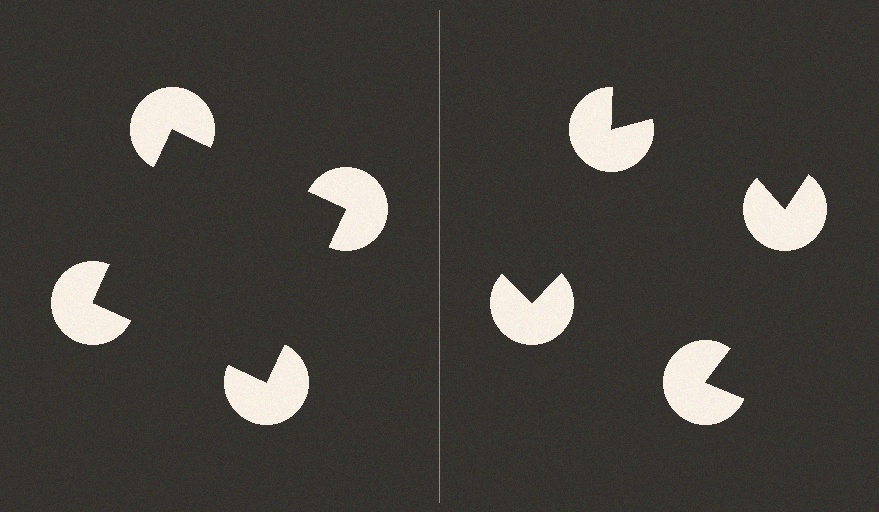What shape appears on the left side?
An illusory square.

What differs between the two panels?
The pac-man discs are positioned identically on both sides; only the wedge orientations differ. On the left they align to a square; on the right they are misaligned.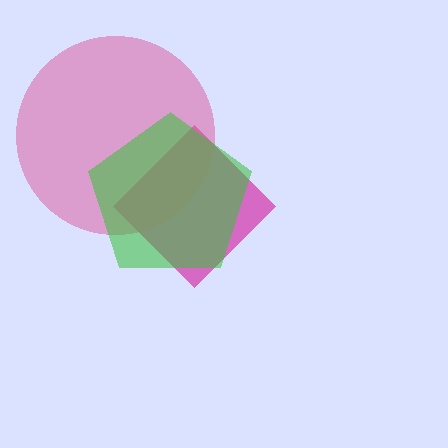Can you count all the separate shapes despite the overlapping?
Yes, there are 3 separate shapes.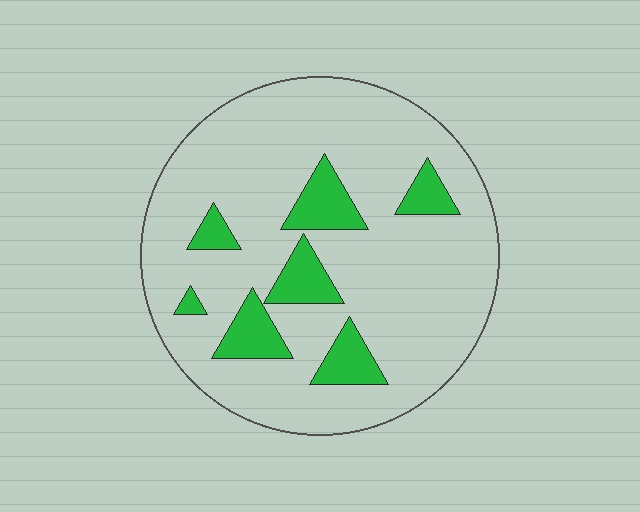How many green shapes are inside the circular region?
7.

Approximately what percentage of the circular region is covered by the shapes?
Approximately 15%.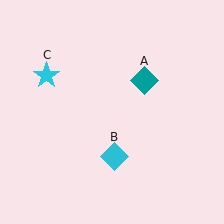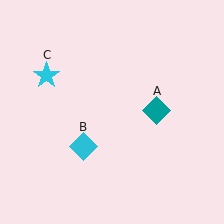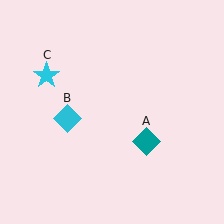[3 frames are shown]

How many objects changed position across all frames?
2 objects changed position: teal diamond (object A), cyan diamond (object B).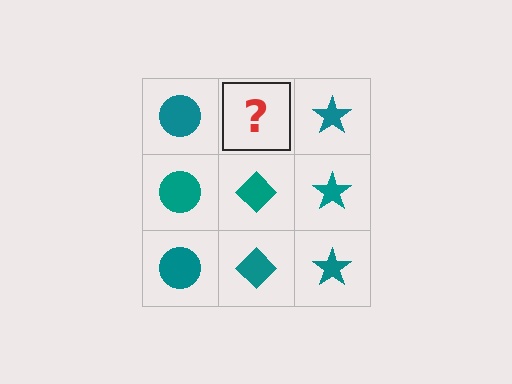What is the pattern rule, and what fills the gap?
The rule is that each column has a consistent shape. The gap should be filled with a teal diamond.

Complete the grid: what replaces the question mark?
The question mark should be replaced with a teal diamond.